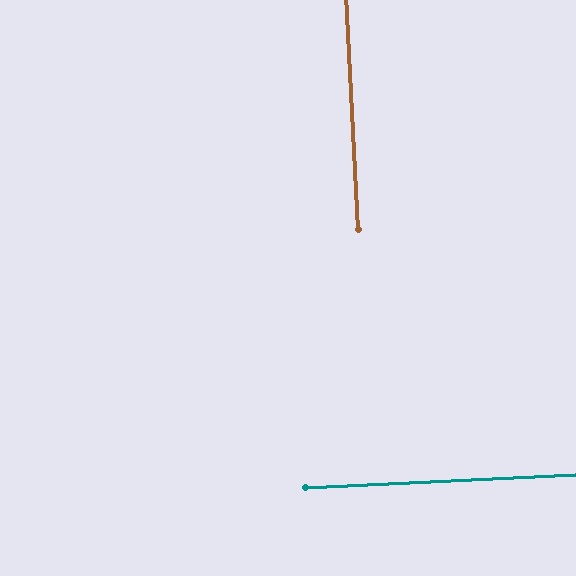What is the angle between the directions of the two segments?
Approximately 90 degrees.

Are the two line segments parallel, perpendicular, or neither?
Perpendicular — they meet at approximately 90°.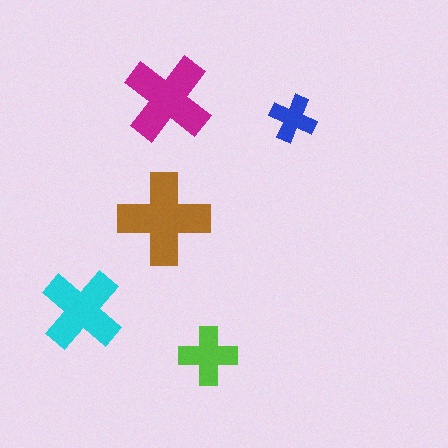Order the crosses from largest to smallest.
the brown one, the magenta one, the cyan one, the lime one, the blue one.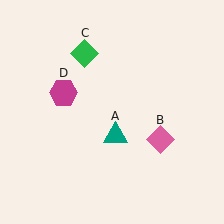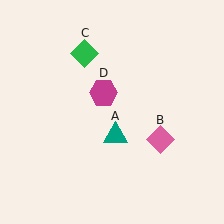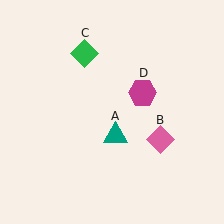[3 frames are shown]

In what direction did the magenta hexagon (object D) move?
The magenta hexagon (object D) moved right.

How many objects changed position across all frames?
1 object changed position: magenta hexagon (object D).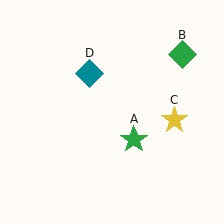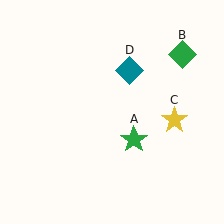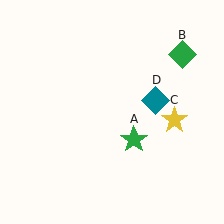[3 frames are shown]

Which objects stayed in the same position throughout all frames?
Green star (object A) and green diamond (object B) and yellow star (object C) remained stationary.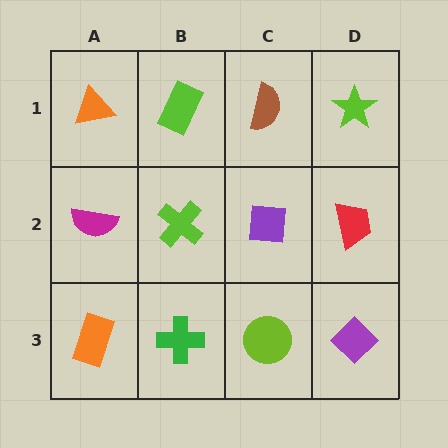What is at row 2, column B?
A lime cross.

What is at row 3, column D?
A purple diamond.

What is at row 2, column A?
A magenta semicircle.